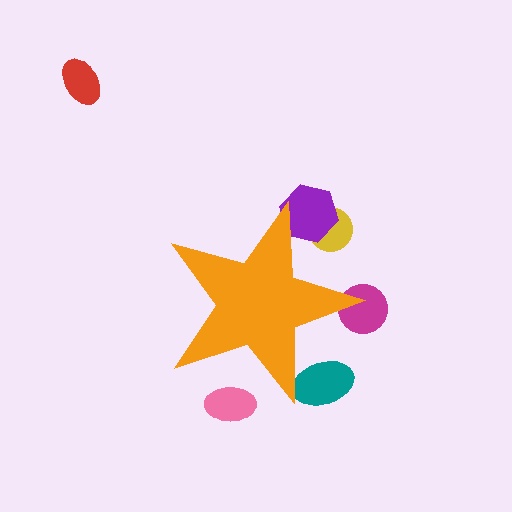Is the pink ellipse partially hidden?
Yes, the pink ellipse is partially hidden behind the orange star.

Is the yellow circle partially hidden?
Yes, the yellow circle is partially hidden behind the orange star.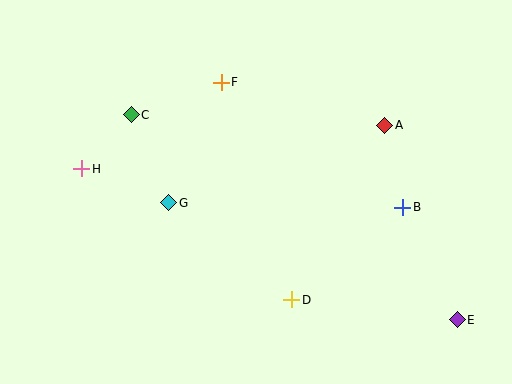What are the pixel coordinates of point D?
Point D is at (292, 300).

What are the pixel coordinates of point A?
Point A is at (385, 125).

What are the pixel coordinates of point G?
Point G is at (169, 203).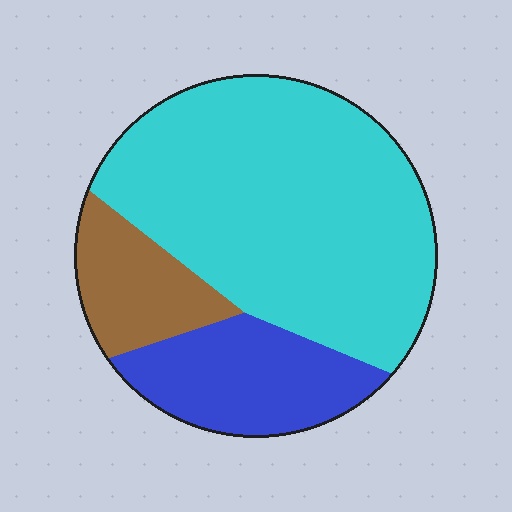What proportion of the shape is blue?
Blue takes up about one fifth (1/5) of the shape.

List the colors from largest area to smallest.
From largest to smallest: cyan, blue, brown.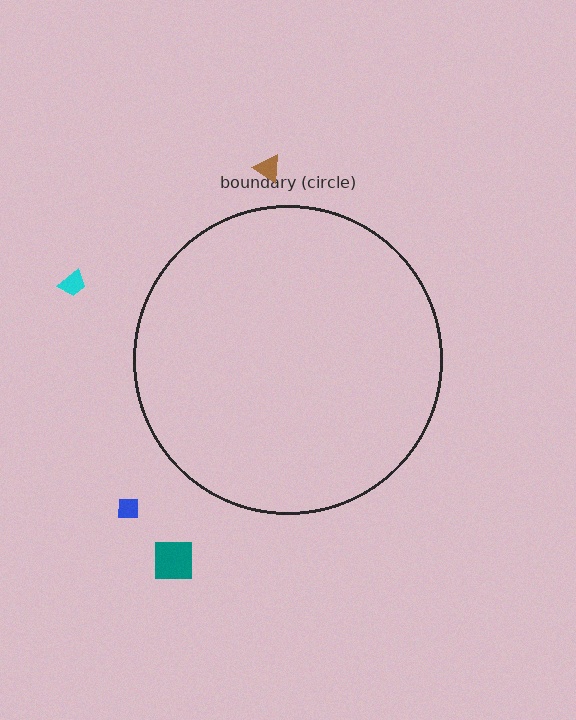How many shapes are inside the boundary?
0 inside, 4 outside.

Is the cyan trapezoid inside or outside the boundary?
Outside.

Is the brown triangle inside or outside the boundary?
Outside.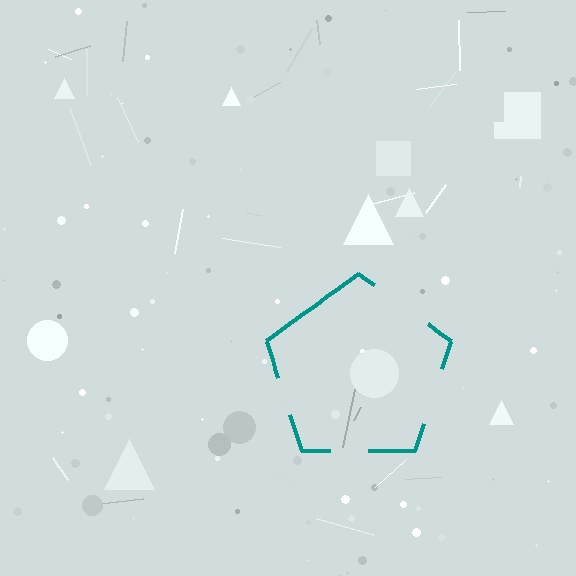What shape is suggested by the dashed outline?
The dashed outline suggests a pentagon.